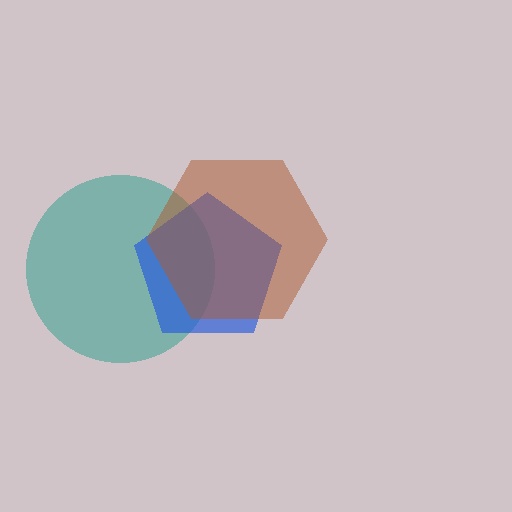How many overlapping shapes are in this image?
There are 3 overlapping shapes in the image.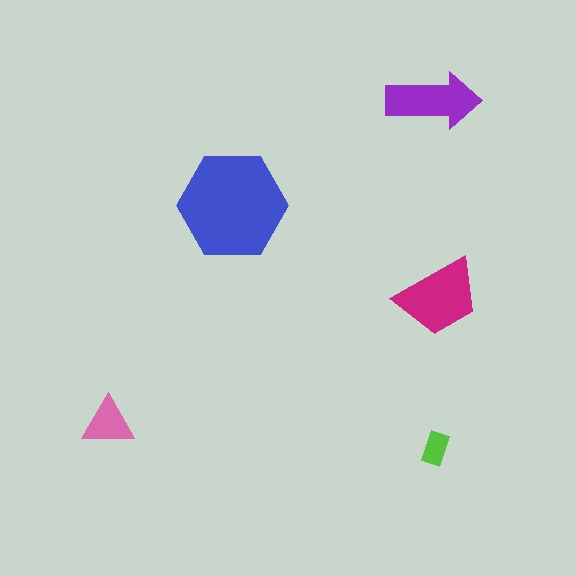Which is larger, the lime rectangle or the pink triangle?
The pink triangle.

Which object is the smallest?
The lime rectangle.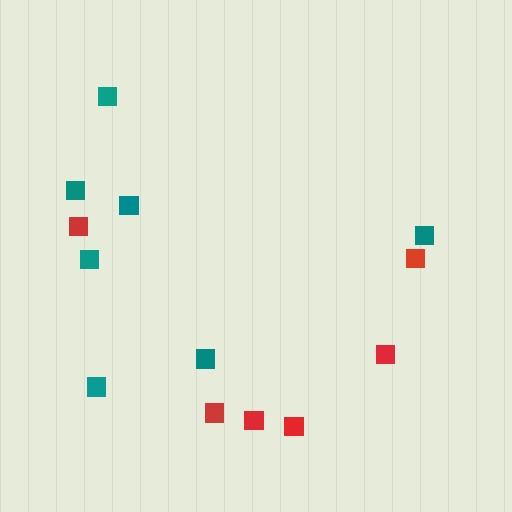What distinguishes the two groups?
There are 2 groups: one group of teal squares (7) and one group of red squares (6).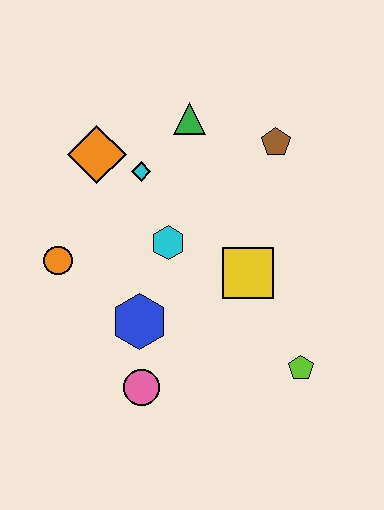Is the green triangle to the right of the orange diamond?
Yes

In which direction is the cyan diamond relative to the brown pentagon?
The cyan diamond is to the left of the brown pentagon.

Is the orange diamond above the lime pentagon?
Yes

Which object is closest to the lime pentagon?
The yellow square is closest to the lime pentagon.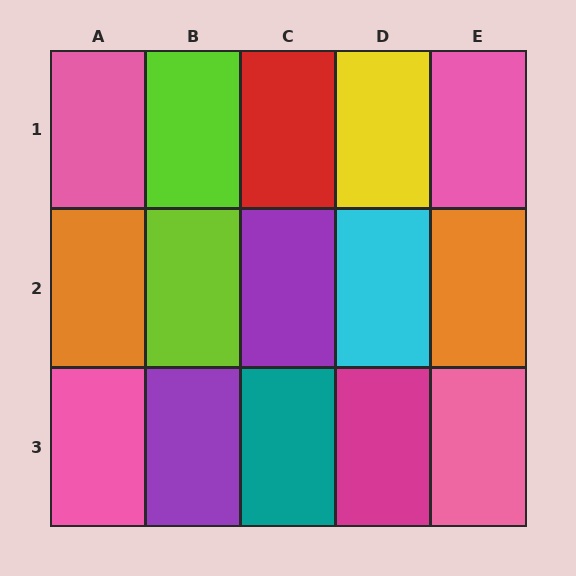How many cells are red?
1 cell is red.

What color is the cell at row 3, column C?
Teal.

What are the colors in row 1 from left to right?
Pink, lime, red, yellow, pink.